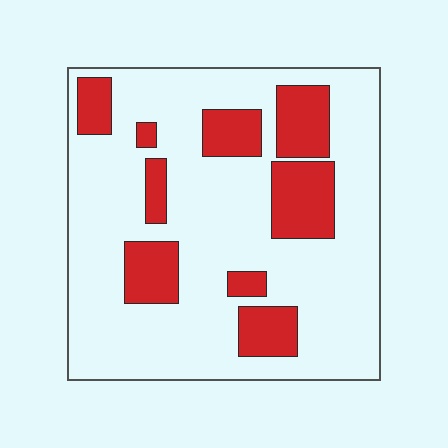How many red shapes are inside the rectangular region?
9.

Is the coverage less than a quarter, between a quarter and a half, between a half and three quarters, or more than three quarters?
Less than a quarter.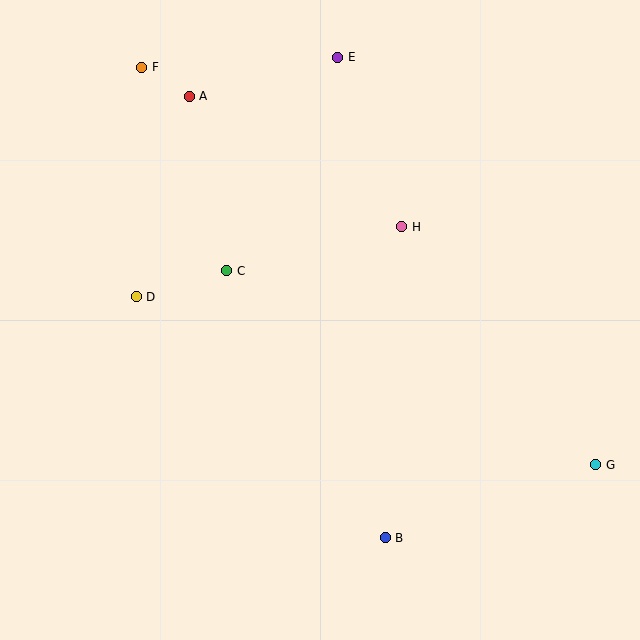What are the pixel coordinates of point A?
Point A is at (189, 96).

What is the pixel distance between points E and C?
The distance between E and C is 240 pixels.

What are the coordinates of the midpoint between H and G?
The midpoint between H and G is at (499, 346).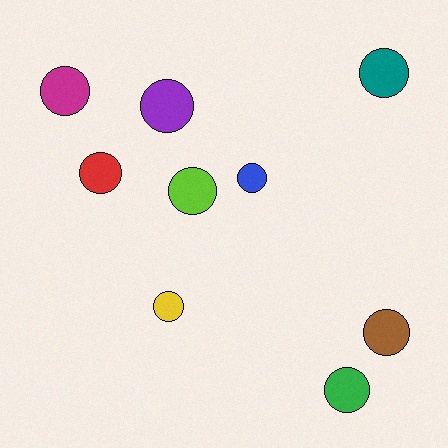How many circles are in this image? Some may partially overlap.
There are 9 circles.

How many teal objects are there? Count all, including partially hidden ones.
There is 1 teal object.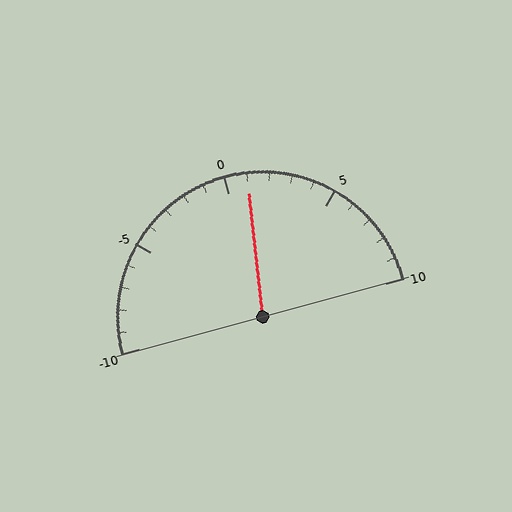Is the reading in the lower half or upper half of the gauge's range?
The reading is in the upper half of the range (-10 to 10).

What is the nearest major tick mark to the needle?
The nearest major tick mark is 0.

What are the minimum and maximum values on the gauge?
The gauge ranges from -10 to 10.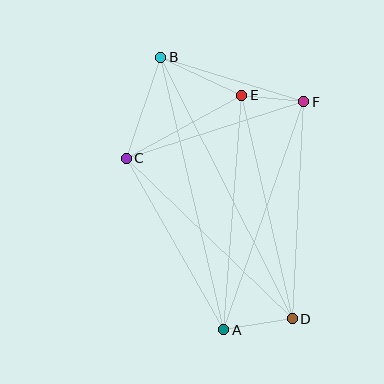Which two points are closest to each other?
Points E and F are closest to each other.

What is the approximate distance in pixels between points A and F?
The distance between A and F is approximately 242 pixels.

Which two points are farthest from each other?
Points B and D are farthest from each other.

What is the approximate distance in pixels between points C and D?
The distance between C and D is approximately 231 pixels.